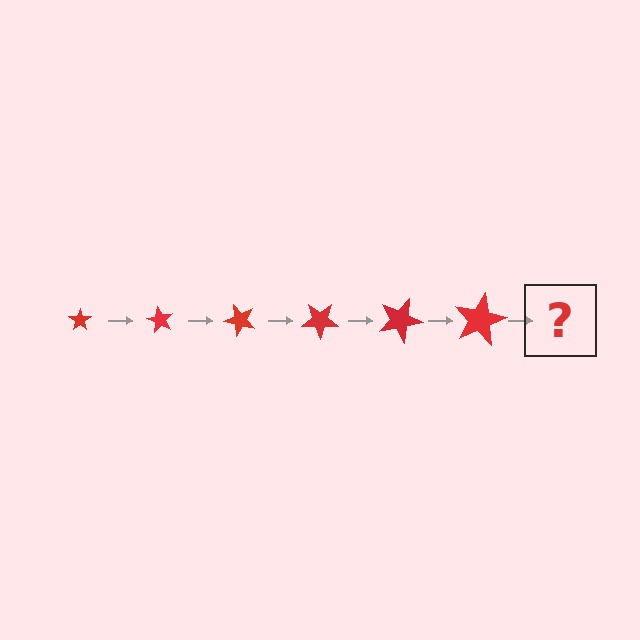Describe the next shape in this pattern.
It should be a star, larger than the previous one and rotated 360 degrees from the start.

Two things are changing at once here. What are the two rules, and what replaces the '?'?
The two rules are that the star grows larger each step and it rotates 60 degrees each step. The '?' should be a star, larger than the previous one and rotated 360 degrees from the start.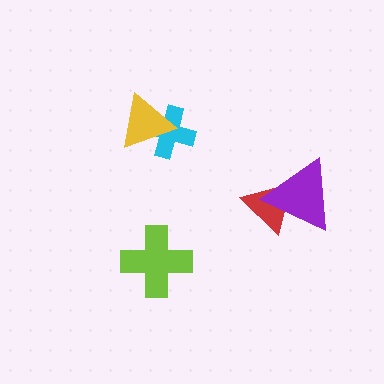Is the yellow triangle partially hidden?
No, no other shape covers it.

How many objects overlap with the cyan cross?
1 object overlaps with the cyan cross.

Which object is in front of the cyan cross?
The yellow triangle is in front of the cyan cross.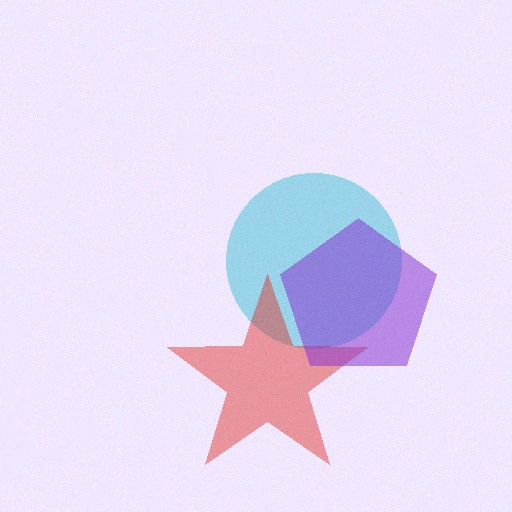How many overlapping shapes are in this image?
There are 3 overlapping shapes in the image.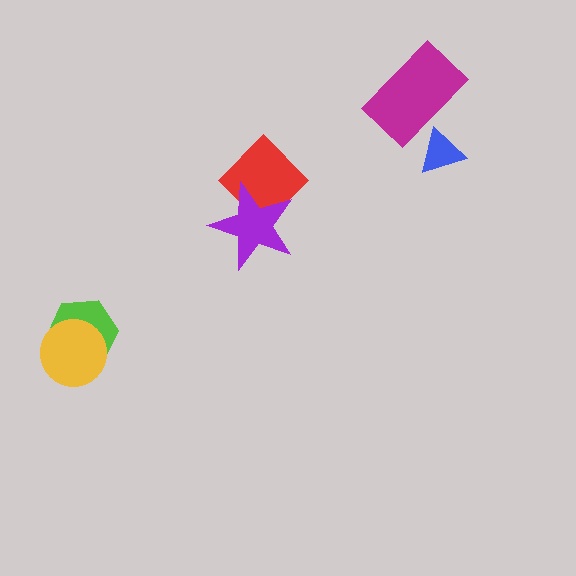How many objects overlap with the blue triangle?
1 object overlaps with the blue triangle.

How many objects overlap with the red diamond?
1 object overlaps with the red diamond.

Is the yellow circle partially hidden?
No, no other shape covers it.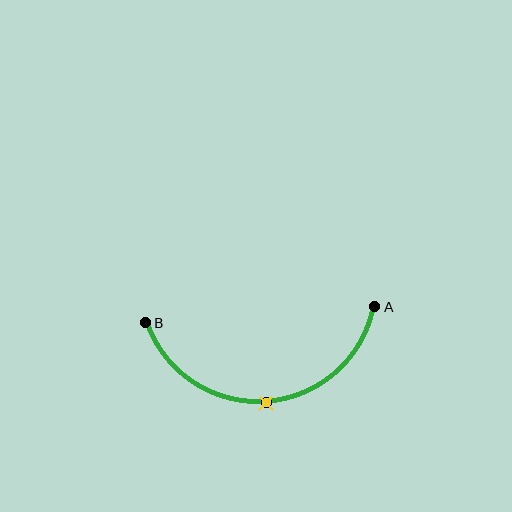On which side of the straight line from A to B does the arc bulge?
The arc bulges below the straight line connecting A and B.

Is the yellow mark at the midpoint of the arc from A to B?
Yes. The yellow mark lies on the arc at equal arc-length from both A and B — it is the arc midpoint.